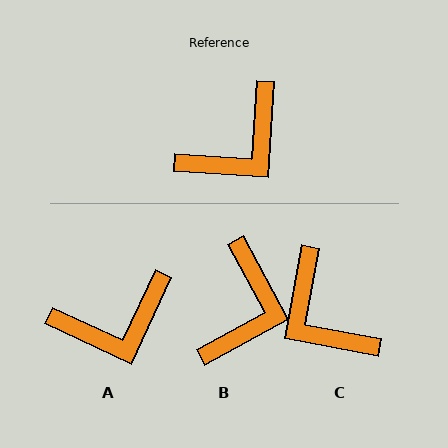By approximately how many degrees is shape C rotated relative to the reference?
Approximately 97 degrees clockwise.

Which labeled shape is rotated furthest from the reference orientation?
C, about 97 degrees away.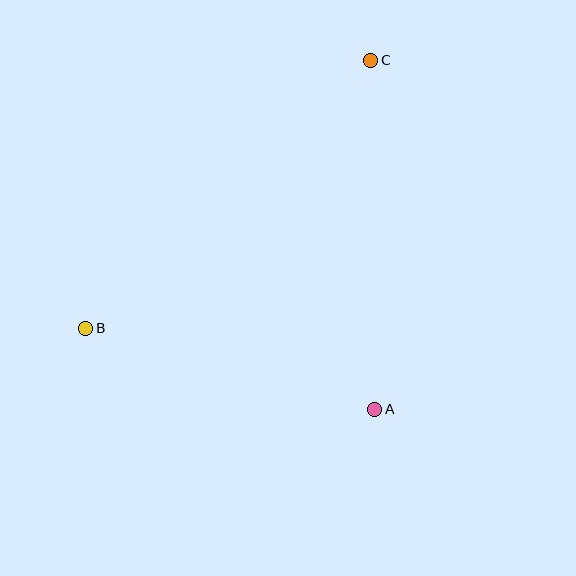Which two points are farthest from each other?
Points B and C are farthest from each other.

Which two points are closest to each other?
Points A and B are closest to each other.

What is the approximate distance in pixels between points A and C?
The distance between A and C is approximately 349 pixels.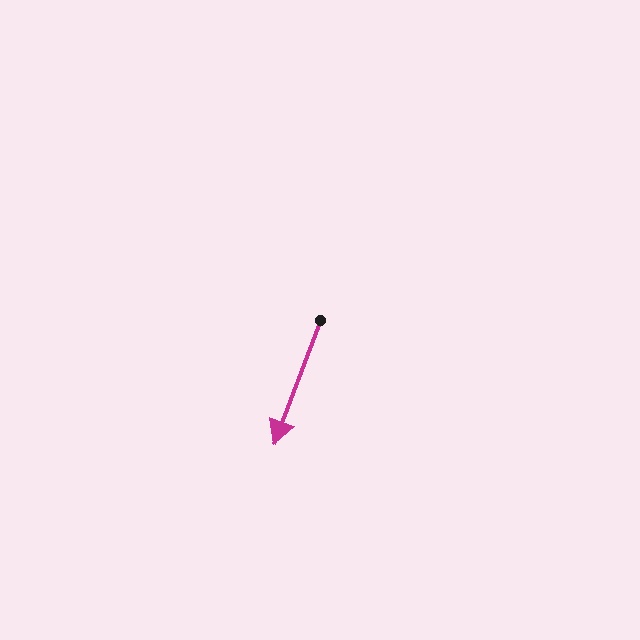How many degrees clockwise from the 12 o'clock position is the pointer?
Approximately 200 degrees.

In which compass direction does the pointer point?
South.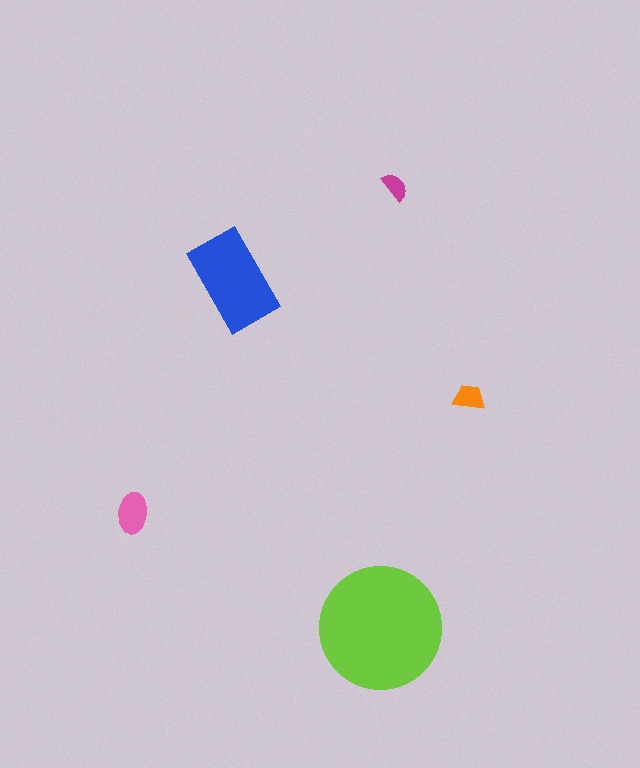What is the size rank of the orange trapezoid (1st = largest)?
4th.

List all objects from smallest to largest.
The magenta semicircle, the orange trapezoid, the pink ellipse, the blue rectangle, the lime circle.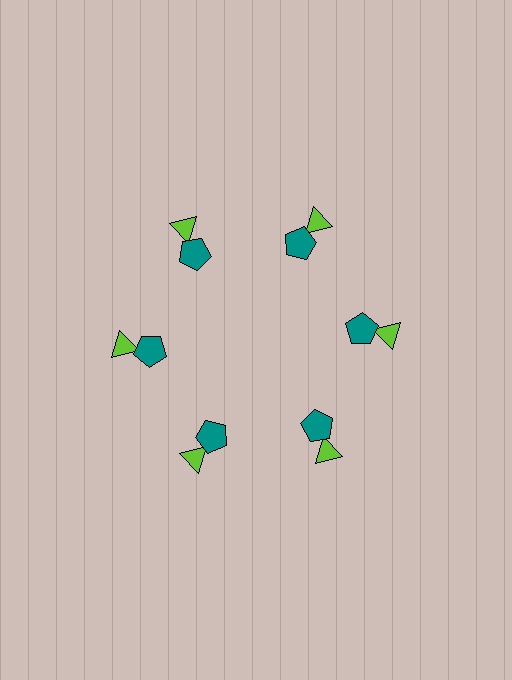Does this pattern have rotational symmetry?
Yes, this pattern has 6-fold rotational symmetry. It looks the same after rotating 60 degrees around the center.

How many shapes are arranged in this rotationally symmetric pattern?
There are 12 shapes, arranged in 6 groups of 2.